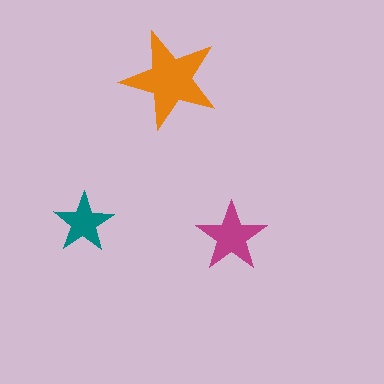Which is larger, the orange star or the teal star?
The orange one.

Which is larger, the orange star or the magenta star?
The orange one.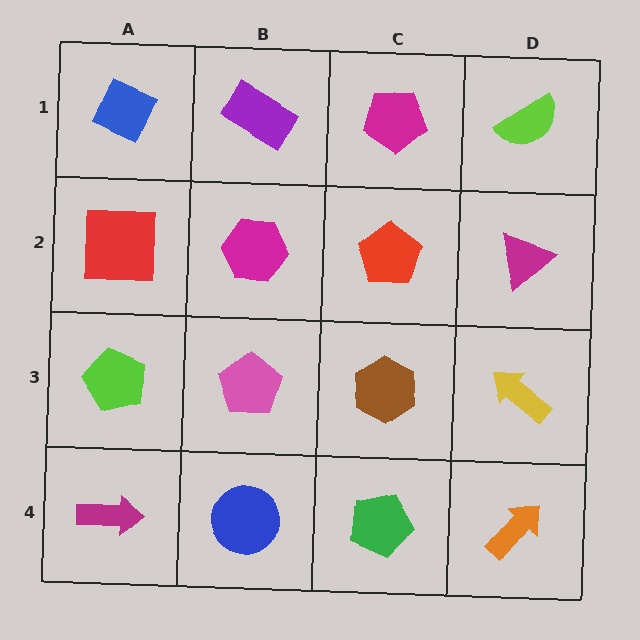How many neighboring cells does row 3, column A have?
3.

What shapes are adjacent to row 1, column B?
A magenta hexagon (row 2, column B), a blue diamond (row 1, column A), a magenta pentagon (row 1, column C).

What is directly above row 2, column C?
A magenta pentagon.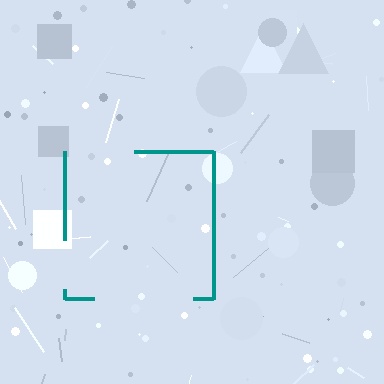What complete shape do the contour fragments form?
The contour fragments form a square.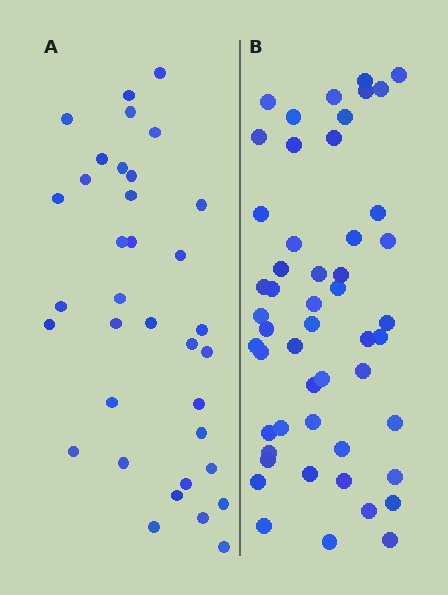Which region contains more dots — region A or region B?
Region B (the right region) has more dots.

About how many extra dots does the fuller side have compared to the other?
Region B has approximately 15 more dots than region A.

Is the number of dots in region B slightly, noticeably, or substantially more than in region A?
Region B has substantially more. The ratio is roughly 1.5 to 1.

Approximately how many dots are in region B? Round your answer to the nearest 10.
About 50 dots. (The exact count is 51, which rounds to 50.)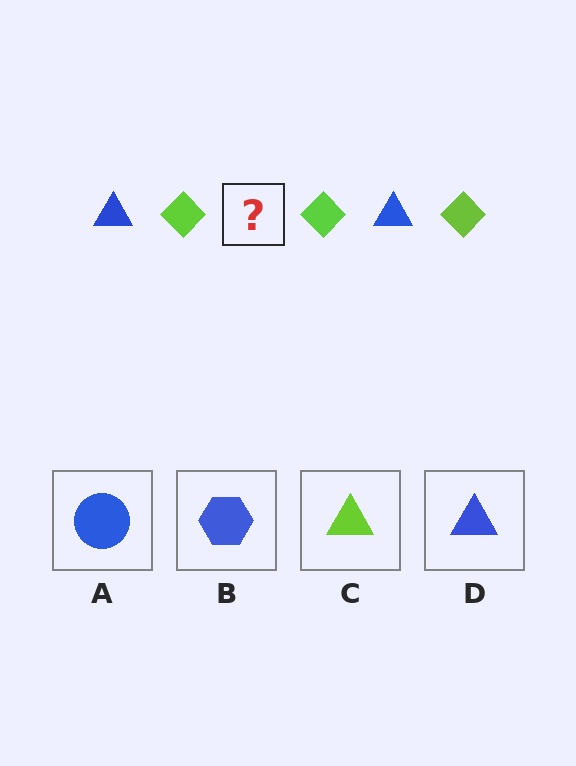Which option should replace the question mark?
Option D.